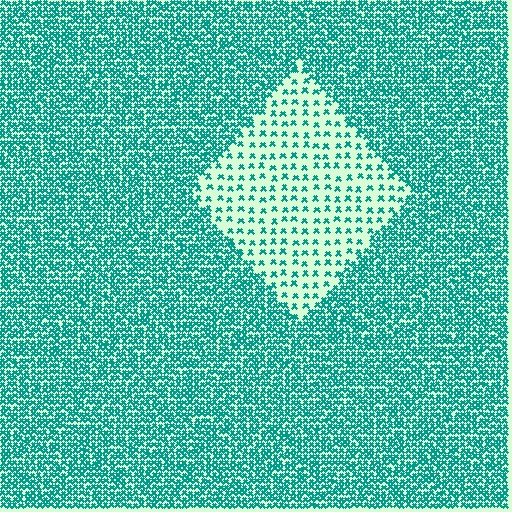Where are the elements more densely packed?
The elements are more densely packed outside the diamond boundary.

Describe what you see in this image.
The image contains small teal elements arranged at two different densities. A diamond-shaped region is visible where the elements are less densely packed than the surrounding area.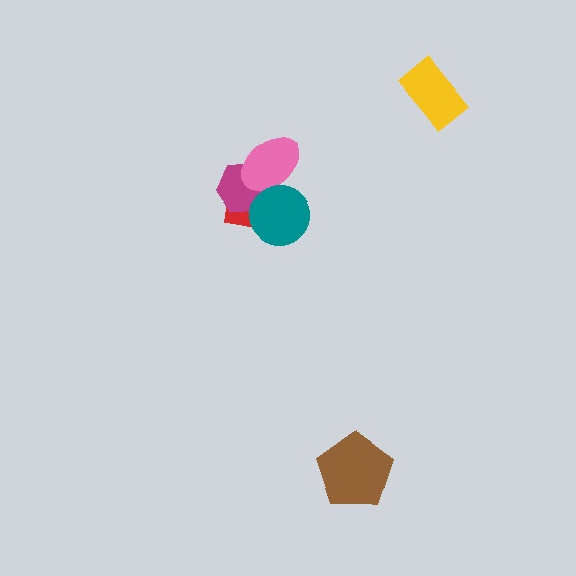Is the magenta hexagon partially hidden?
Yes, it is partially covered by another shape.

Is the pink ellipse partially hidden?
Yes, it is partially covered by another shape.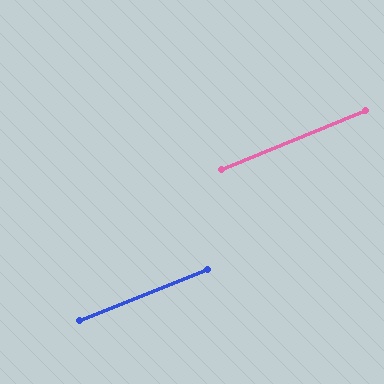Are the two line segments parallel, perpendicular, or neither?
Parallel — their directions differ by only 0.3°.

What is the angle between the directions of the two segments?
Approximately 0 degrees.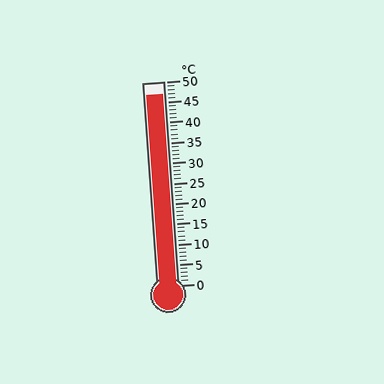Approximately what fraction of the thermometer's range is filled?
The thermometer is filled to approximately 95% of its range.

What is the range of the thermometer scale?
The thermometer scale ranges from 0°C to 50°C.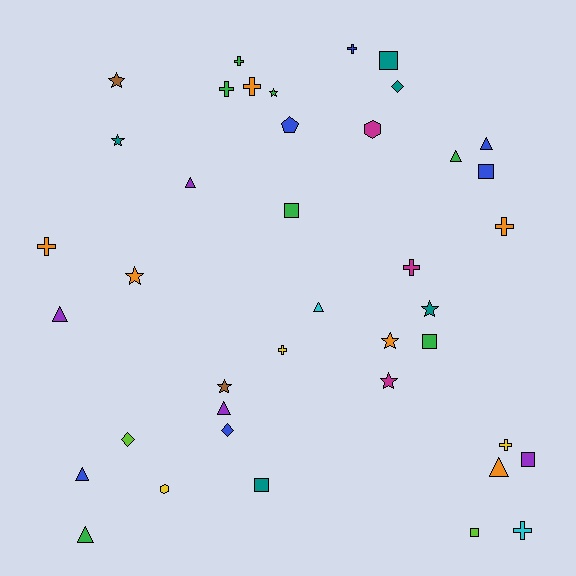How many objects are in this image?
There are 40 objects.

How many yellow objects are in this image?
There are 3 yellow objects.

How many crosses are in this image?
There are 10 crosses.